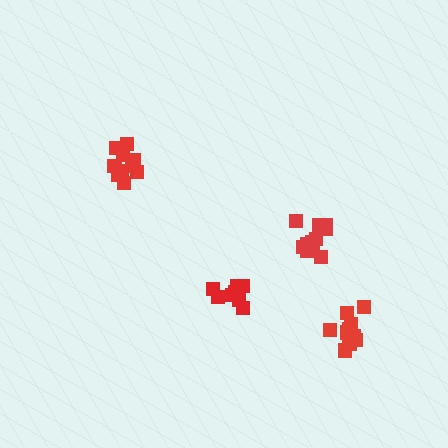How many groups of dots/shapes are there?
There are 4 groups.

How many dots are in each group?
Group 1: 8 dots, Group 2: 10 dots, Group 3: 11 dots, Group 4: 11 dots (40 total).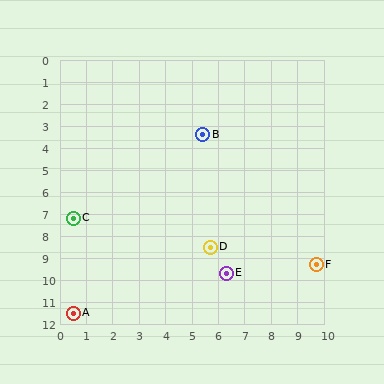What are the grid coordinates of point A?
Point A is at approximately (0.5, 11.5).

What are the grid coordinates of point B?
Point B is at approximately (5.4, 3.4).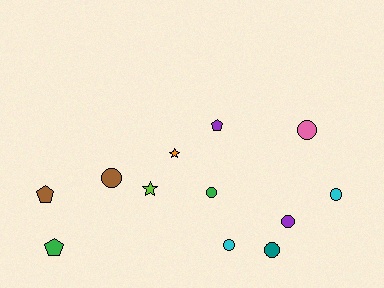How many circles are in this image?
There are 7 circles.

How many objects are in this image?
There are 12 objects.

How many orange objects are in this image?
There is 1 orange object.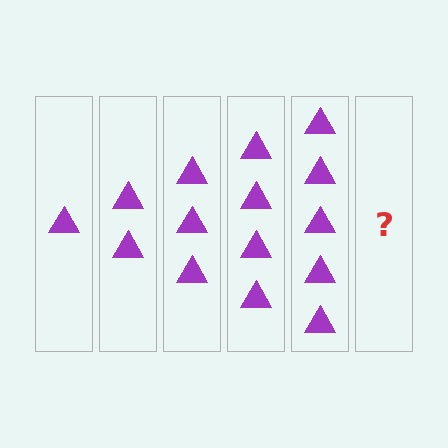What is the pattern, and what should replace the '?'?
The pattern is that each step adds one more triangle. The '?' should be 6 triangles.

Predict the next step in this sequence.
The next step is 6 triangles.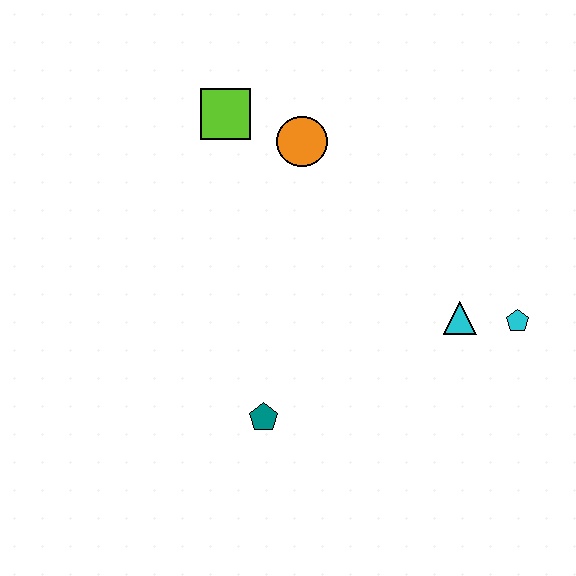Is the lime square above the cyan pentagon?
Yes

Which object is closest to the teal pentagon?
The cyan triangle is closest to the teal pentagon.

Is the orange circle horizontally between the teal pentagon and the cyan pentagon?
Yes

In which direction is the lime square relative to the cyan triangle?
The lime square is to the left of the cyan triangle.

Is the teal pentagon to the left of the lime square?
No